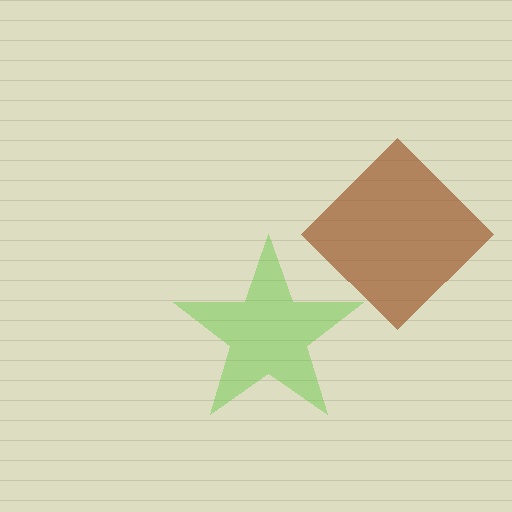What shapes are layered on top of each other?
The layered shapes are: a lime star, a brown diamond.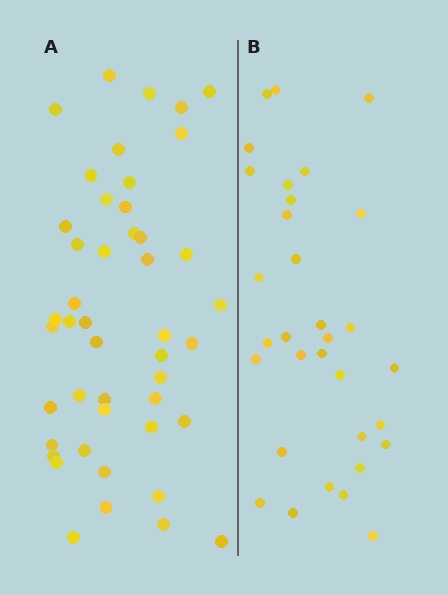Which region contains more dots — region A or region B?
Region A (the left region) has more dots.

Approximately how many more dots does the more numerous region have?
Region A has approximately 15 more dots than region B.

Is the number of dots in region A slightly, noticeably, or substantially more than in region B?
Region A has noticeably more, but not dramatically so. The ratio is roughly 1.4 to 1.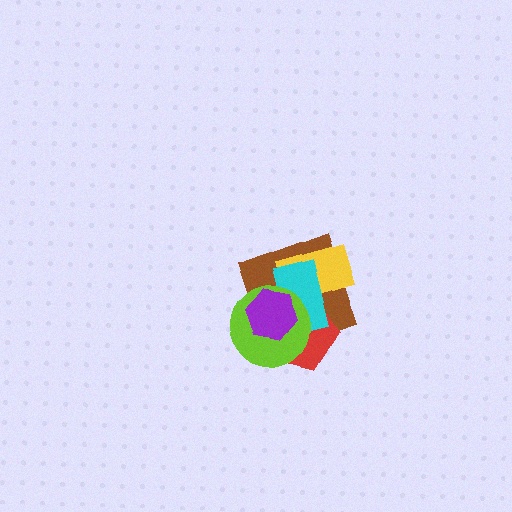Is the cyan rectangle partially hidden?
Yes, it is partially covered by another shape.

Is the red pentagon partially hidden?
Yes, it is partially covered by another shape.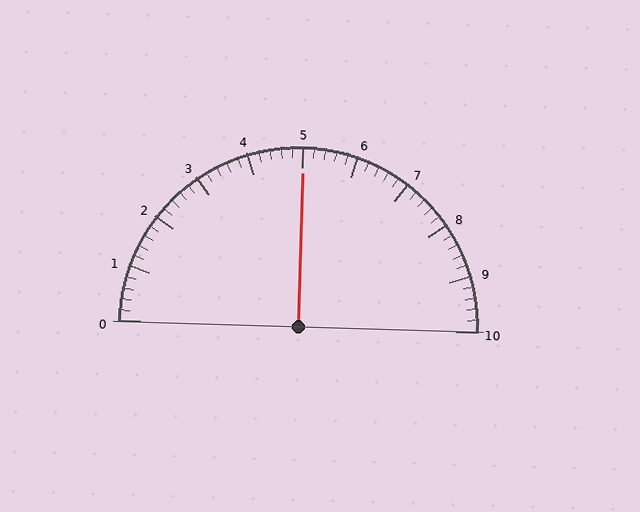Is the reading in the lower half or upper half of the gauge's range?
The reading is in the upper half of the range (0 to 10).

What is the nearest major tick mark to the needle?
The nearest major tick mark is 5.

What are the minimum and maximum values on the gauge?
The gauge ranges from 0 to 10.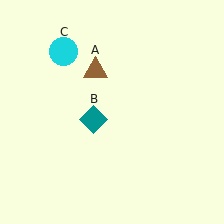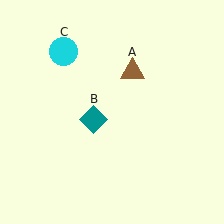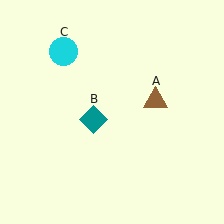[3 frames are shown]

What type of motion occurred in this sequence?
The brown triangle (object A) rotated clockwise around the center of the scene.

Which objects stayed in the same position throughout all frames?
Teal diamond (object B) and cyan circle (object C) remained stationary.